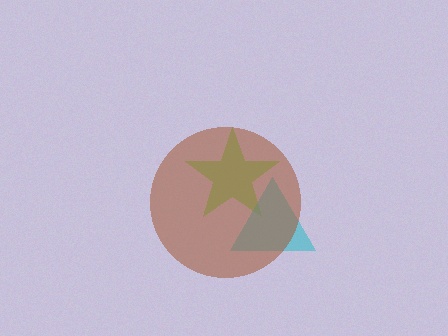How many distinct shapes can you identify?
There are 3 distinct shapes: a lime star, a cyan triangle, a brown circle.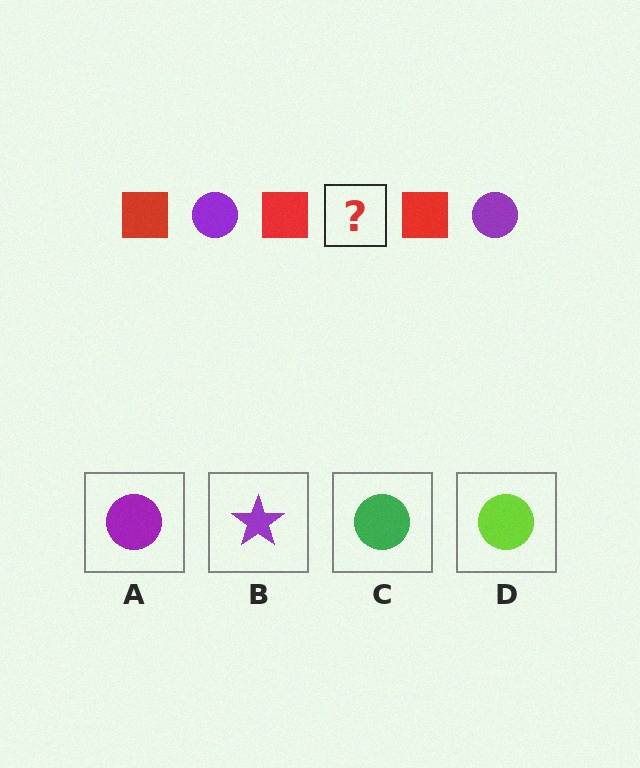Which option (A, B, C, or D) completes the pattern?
A.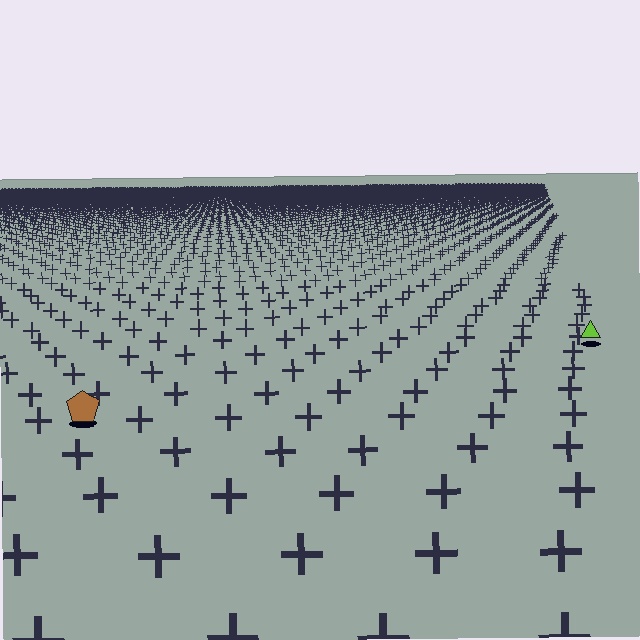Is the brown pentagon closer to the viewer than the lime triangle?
Yes. The brown pentagon is closer — you can tell from the texture gradient: the ground texture is coarser near it.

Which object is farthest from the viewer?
The lime triangle is farthest from the viewer. It appears smaller and the ground texture around it is denser.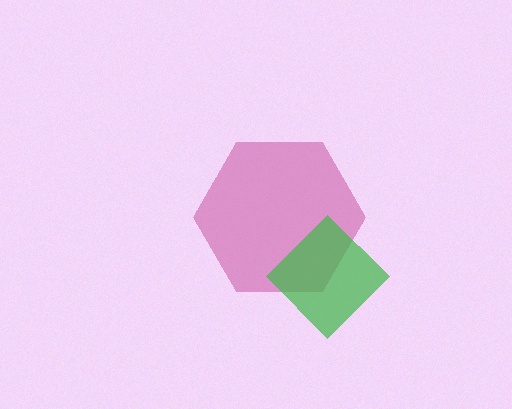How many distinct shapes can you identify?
There are 2 distinct shapes: a magenta hexagon, a green diamond.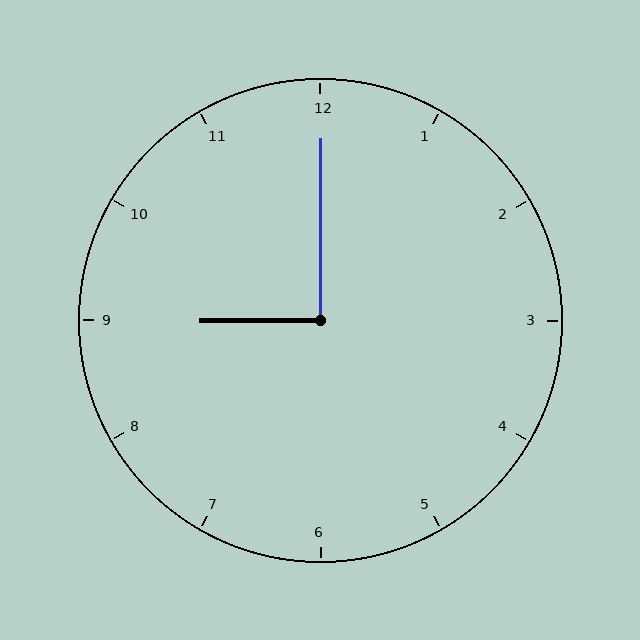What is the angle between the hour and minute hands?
Approximately 90 degrees.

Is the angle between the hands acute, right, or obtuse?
It is right.